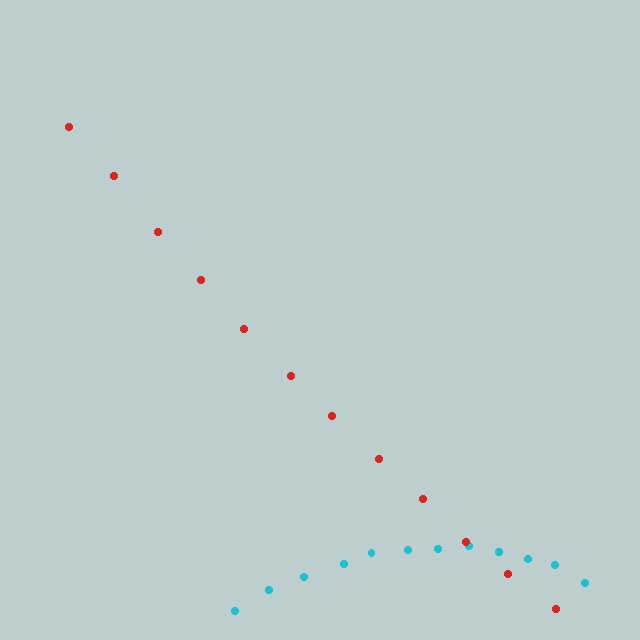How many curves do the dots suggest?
There are 2 distinct paths.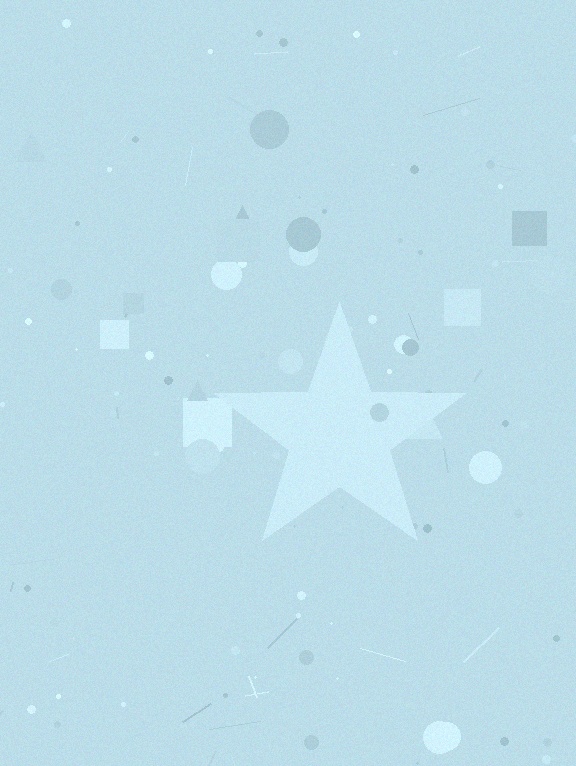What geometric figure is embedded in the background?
A star is embedded in the background.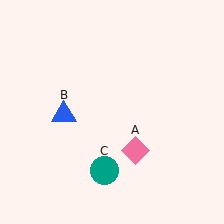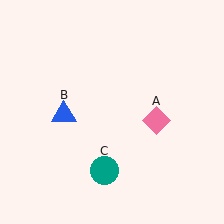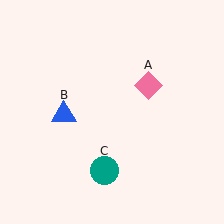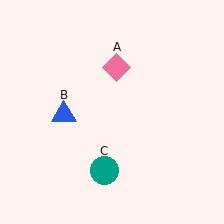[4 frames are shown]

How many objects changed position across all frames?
1 object changed position: pink diamond (object A).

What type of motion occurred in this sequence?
The pink diamond (object A) rotated counterclockwise around the center of the scene.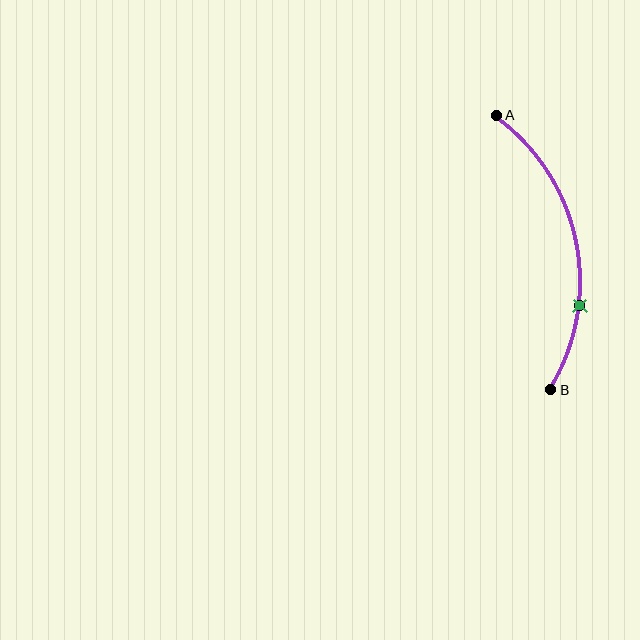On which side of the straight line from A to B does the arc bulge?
The arc bulges to the right of the straight line connecting A and B.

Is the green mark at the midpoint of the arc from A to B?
No. The green mark lies on the arc but is closer to endpoint B. The arc midpoint would be at the point on the curve equidistant along the arc from both A and B.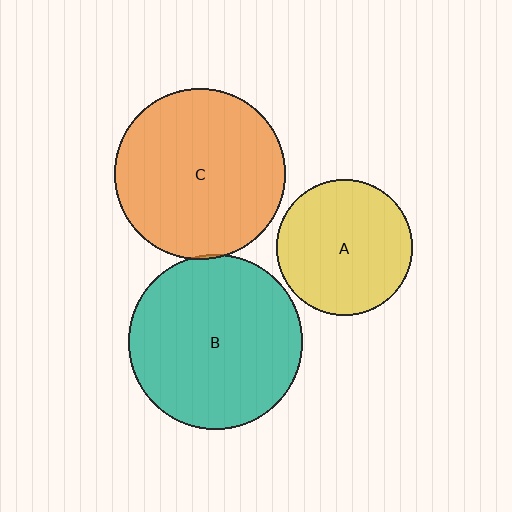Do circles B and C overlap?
Yes.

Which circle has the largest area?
Circle B (teal).